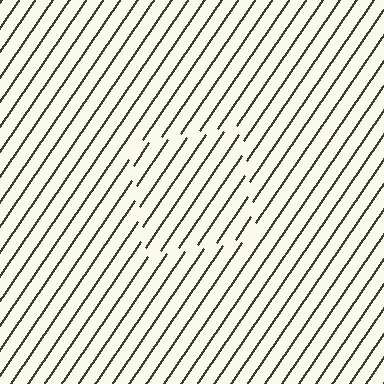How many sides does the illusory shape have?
4 sides — the line-ends trace a square.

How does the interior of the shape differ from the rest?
The interior of the shape contains the same grating, shifted by half a period — the contour is defined by the phase discontinuity where line-ends from the inner and outer gratings abut.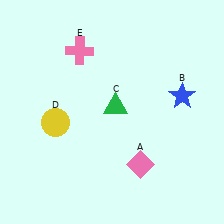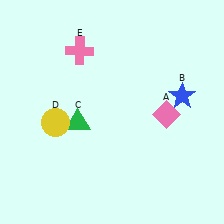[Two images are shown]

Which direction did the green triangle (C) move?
The green triangle (C) moved left.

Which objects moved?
The objects that moved are: the pink diamond (A), the green triangle (C).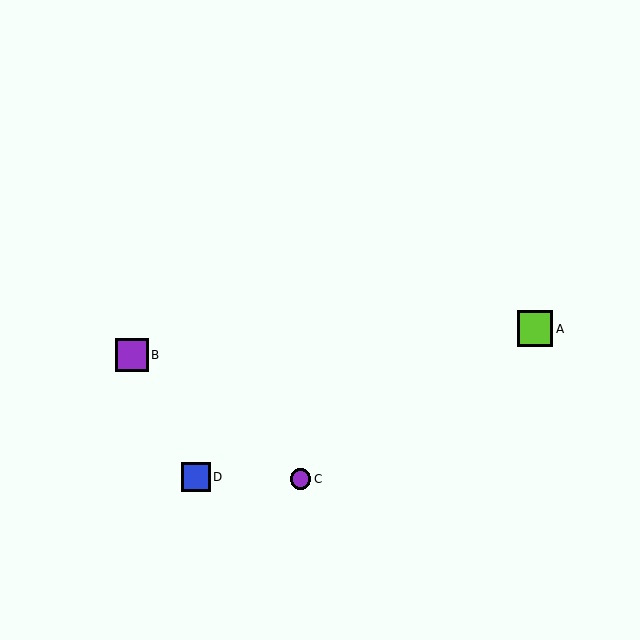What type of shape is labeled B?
Shape B is a purple square.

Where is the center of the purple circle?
The center of the purple circle is at (300, 479).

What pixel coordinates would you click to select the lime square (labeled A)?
Click at (535, 329) to select the lime square A.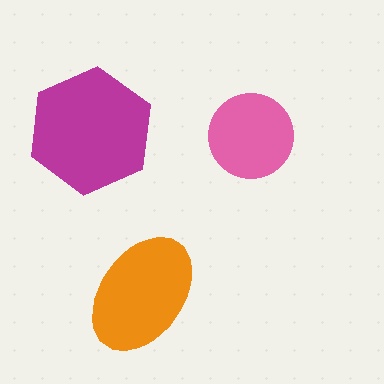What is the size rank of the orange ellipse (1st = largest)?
2nd.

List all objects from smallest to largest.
The pink circle, the orange ellipse, the magenta hexagon.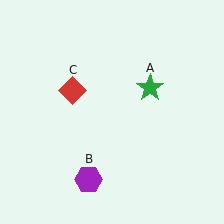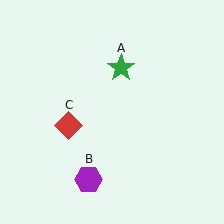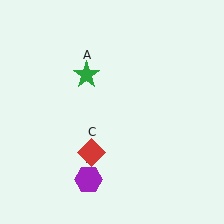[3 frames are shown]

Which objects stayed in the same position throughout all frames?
Purple hexagon (object B) remained stationary.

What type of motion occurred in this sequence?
The green star (object A), red diamond (object C) rotated counterclockwise around the center of the scene.